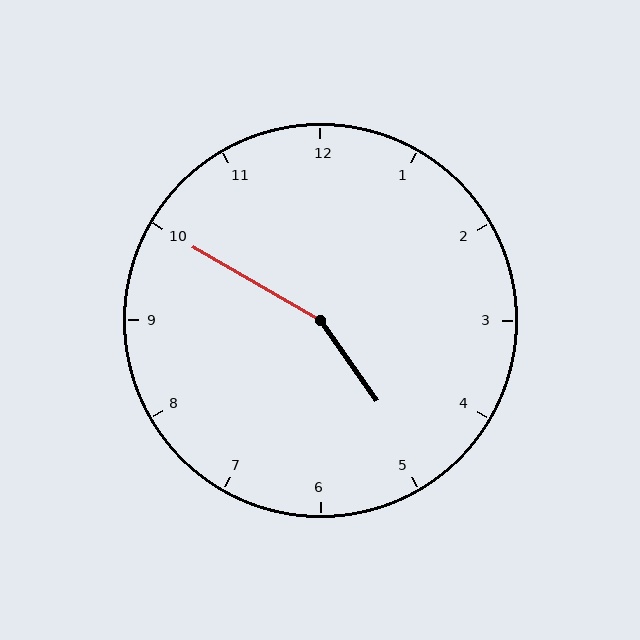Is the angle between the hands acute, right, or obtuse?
It is obtuse.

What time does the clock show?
4:50.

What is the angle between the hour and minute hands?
Approximately 155 degrees.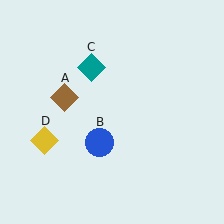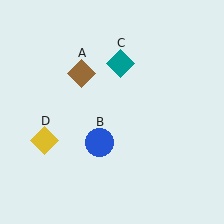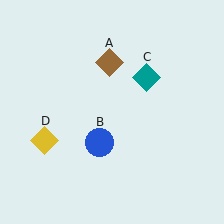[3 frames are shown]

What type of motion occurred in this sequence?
The brown diamond (object A), teal diamond (object C) rotated clockwise around the center of the scene.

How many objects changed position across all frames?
2 objects changed position: brown diamond (object A), teal diamond (object C).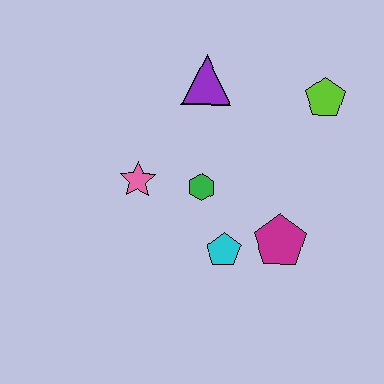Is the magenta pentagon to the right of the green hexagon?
Yes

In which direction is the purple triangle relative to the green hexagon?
The purple triangle is above the green hexagon.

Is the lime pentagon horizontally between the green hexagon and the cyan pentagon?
No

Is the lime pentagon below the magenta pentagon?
No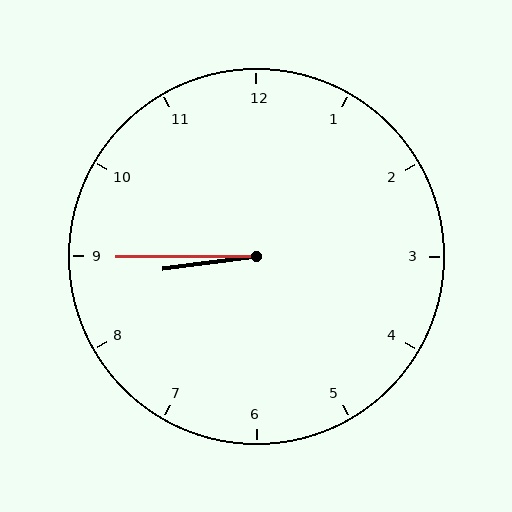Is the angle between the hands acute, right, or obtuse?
It is acute.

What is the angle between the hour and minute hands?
Approximately 8 degrees.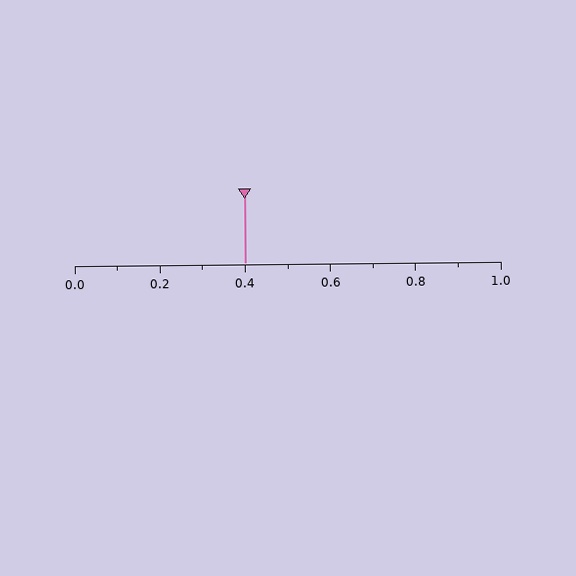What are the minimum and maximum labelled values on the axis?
The axis runs from 0.0 to 1.0.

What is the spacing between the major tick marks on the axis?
The major ticks are spaced 0.2 apart.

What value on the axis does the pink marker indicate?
The marker indicates approximately 0.4.